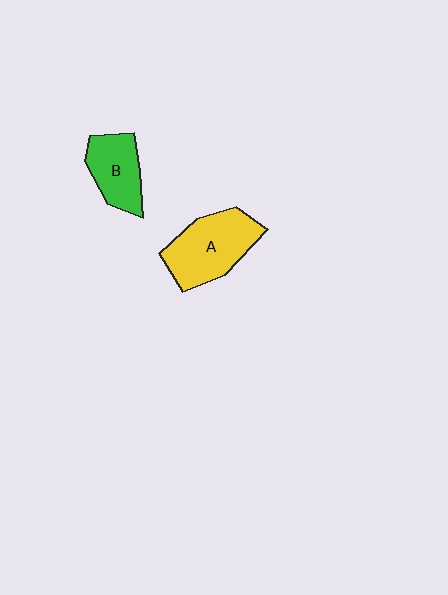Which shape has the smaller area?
Shape B (green).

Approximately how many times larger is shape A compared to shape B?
Approximately 1.5 times.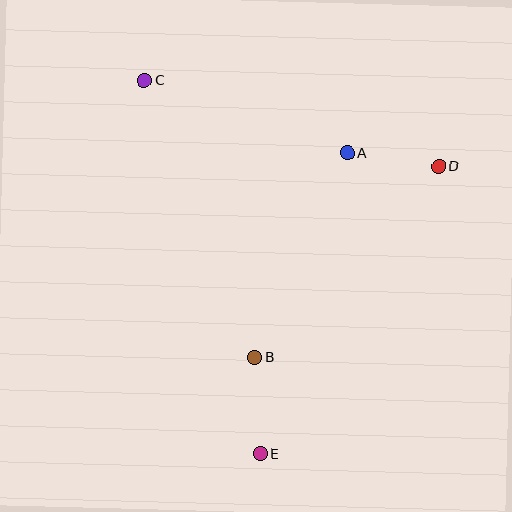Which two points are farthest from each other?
Points C and E are farthest from each other.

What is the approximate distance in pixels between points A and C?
The distance between A and C is approximately 215 pixels.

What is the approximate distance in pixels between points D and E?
The distance between D and E is approximately 339 pixels.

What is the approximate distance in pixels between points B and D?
The distance between B and D is approximately 265 pixels.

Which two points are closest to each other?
Points A and D are closest to each other.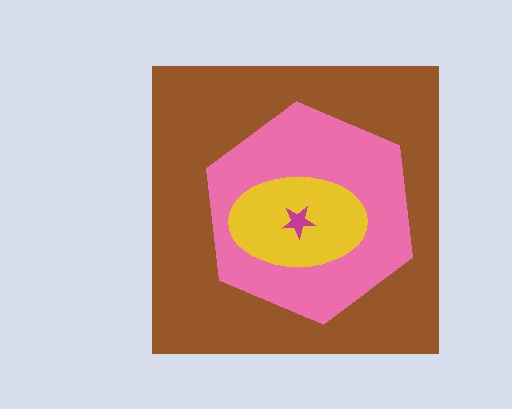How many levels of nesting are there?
4.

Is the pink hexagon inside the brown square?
Yes.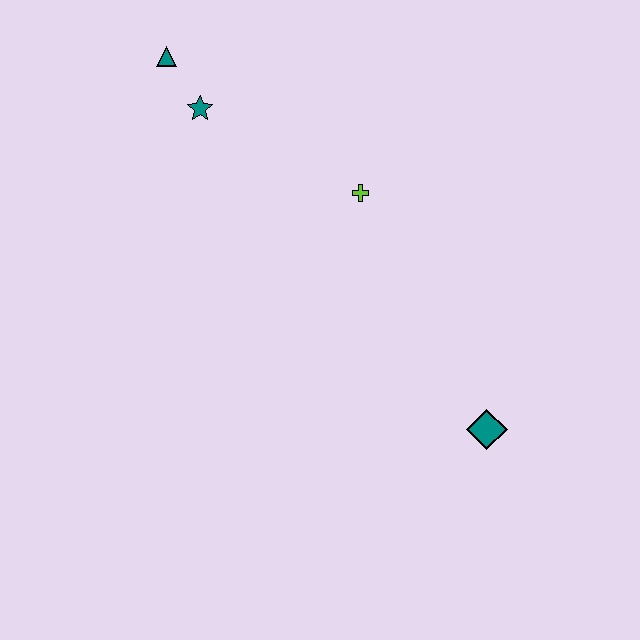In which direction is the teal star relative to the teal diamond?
The teal star is above the teal diamond.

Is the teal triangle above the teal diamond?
Yes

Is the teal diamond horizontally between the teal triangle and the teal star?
No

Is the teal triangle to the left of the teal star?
Yes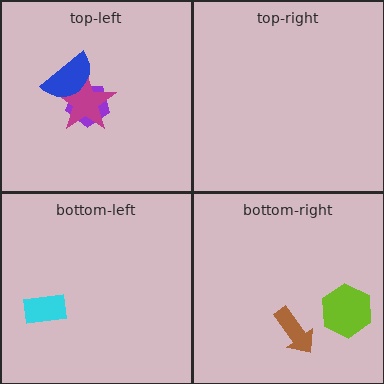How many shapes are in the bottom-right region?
2.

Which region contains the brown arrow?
The bottom-right region.